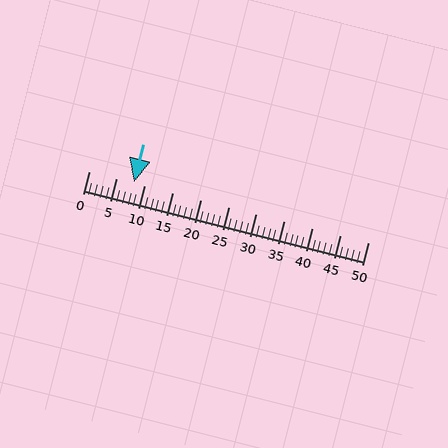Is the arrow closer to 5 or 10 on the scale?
The arrow is closer to 10.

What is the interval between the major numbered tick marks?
The major tick marks are spaced 5 units apart.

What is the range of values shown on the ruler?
The ruler shows values from 0 to 50.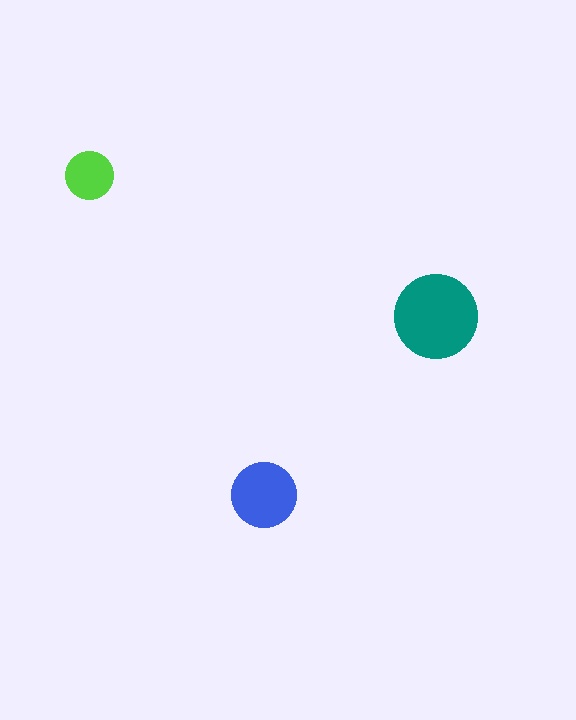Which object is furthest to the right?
The teal circle is rightmost.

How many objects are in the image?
There are 3 objects in the image.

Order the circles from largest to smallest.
the teal one, the blue one, the lime one.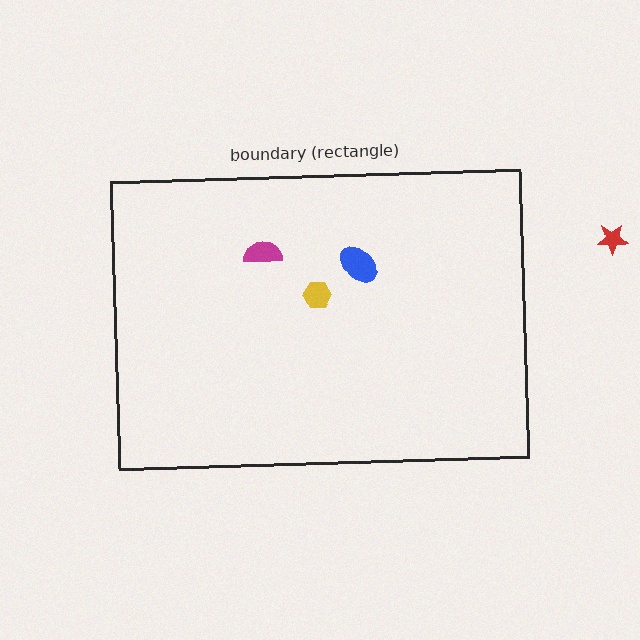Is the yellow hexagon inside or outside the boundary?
Inside.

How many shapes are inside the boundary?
3 inside, 1 outside.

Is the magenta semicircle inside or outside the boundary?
Inside.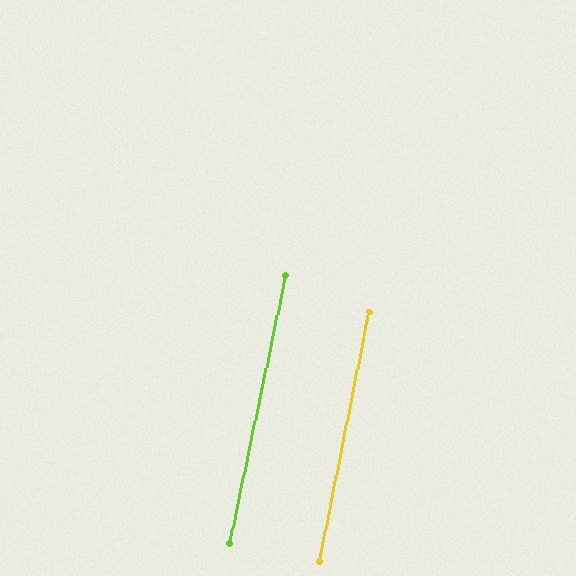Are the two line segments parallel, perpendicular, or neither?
Parallel — their directions differ by only 0.4°.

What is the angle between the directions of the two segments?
Approximately 0 degrees.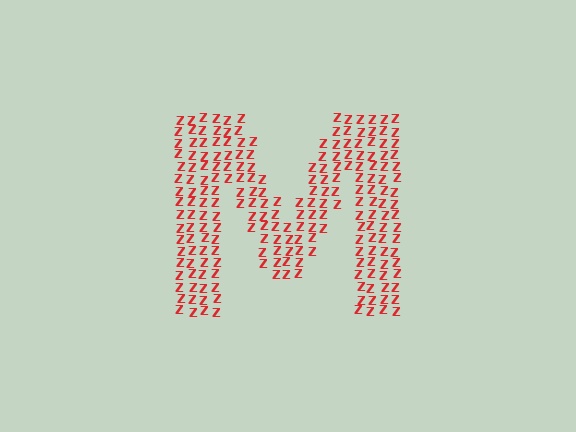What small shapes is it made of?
It is made of small letter Z's.